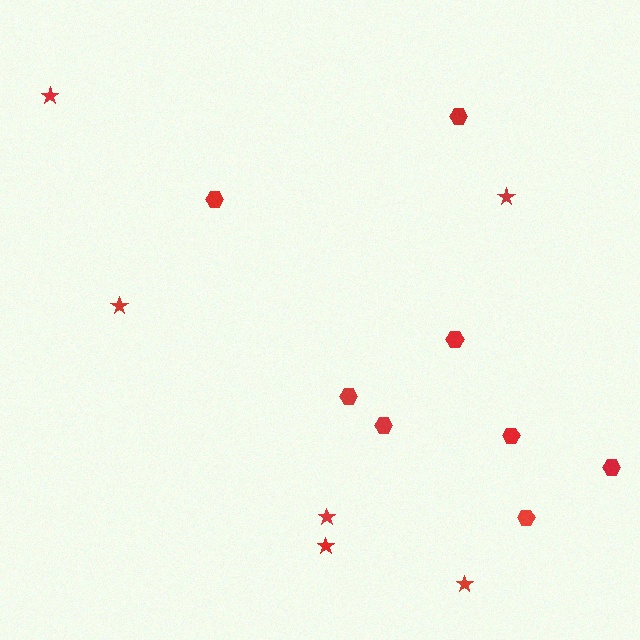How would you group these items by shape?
There are 2 groups: one group of stars (6) and one group of hexagons (8).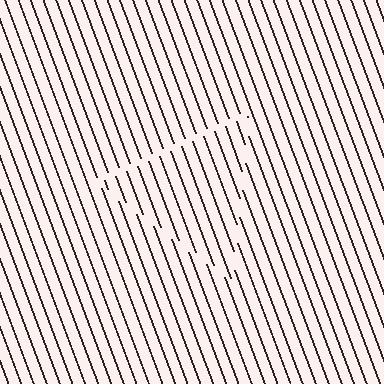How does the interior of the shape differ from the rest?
The interior of the shape contains the same grating, shifted by half a period — the contour is defined by the phase discontinuity where line-ends from the inner and outer gratings abut.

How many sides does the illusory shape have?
3 sides — the line-ends trace a triangle.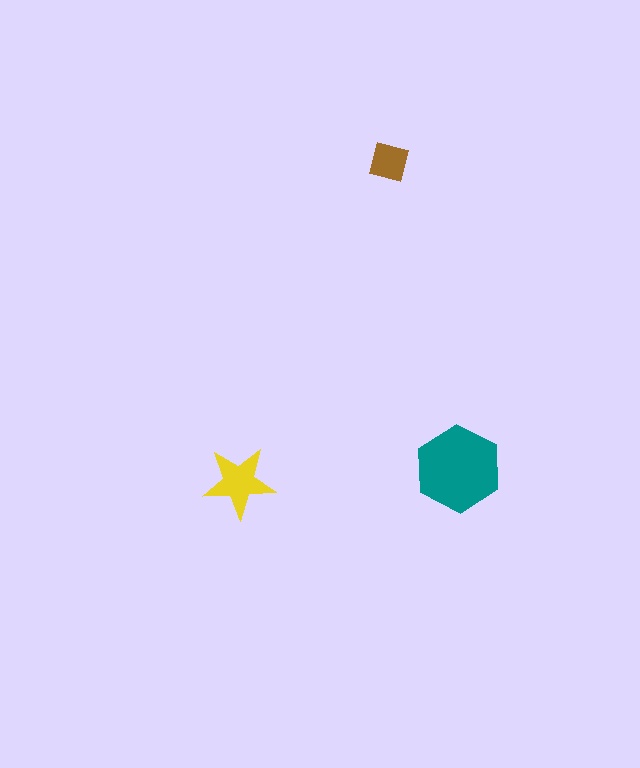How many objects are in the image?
There are 3 objects in the image.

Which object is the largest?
The teal hexagon.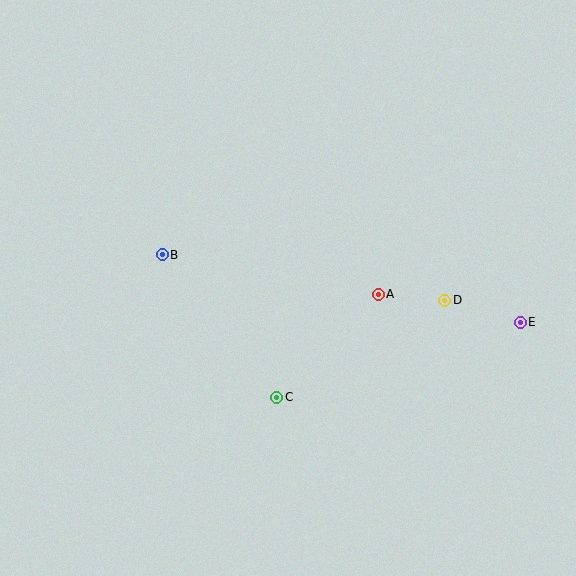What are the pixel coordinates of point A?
Point A is at (378, 294).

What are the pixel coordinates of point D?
Point D is at (445, 300).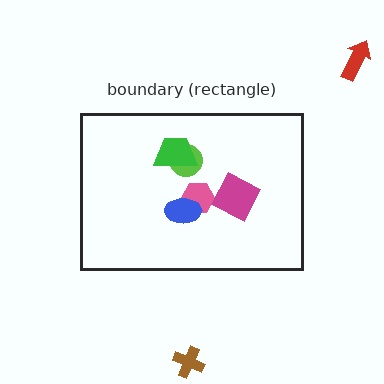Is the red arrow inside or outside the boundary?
Outside.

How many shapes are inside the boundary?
5 inside, 2 outside.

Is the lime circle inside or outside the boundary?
Inside.